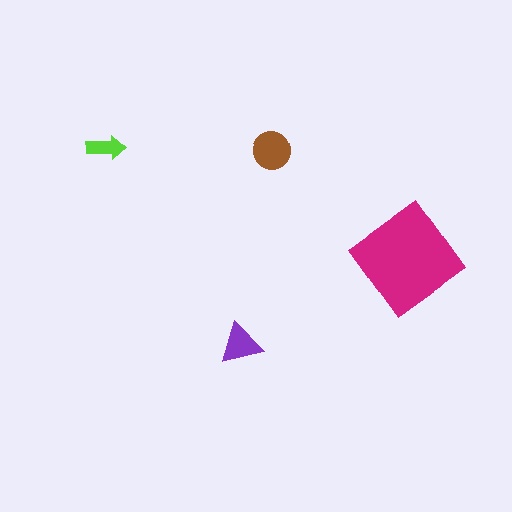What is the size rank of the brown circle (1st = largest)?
2nd.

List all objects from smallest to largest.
The lime arrow, the purple triangle, the brown circle, the magenta diamond.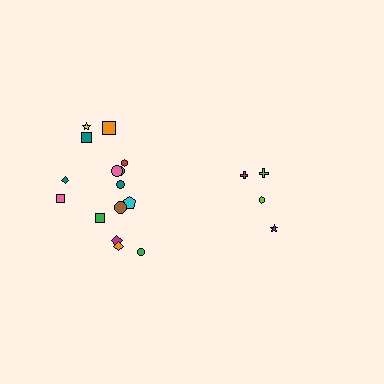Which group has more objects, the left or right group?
The left group.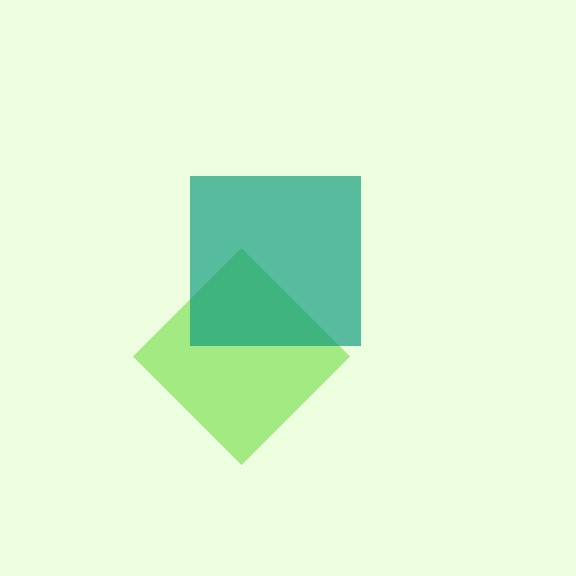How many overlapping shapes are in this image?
There are 2 overlapping shapes in the image.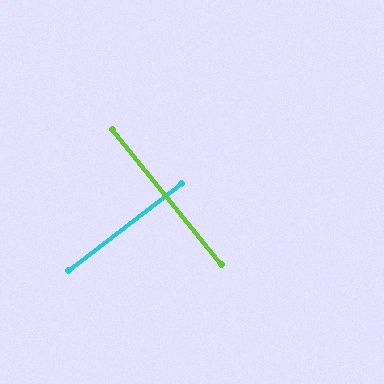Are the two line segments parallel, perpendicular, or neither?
Perpendicular — they meet at approximately 88°.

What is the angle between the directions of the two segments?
Approximately 88 degrees.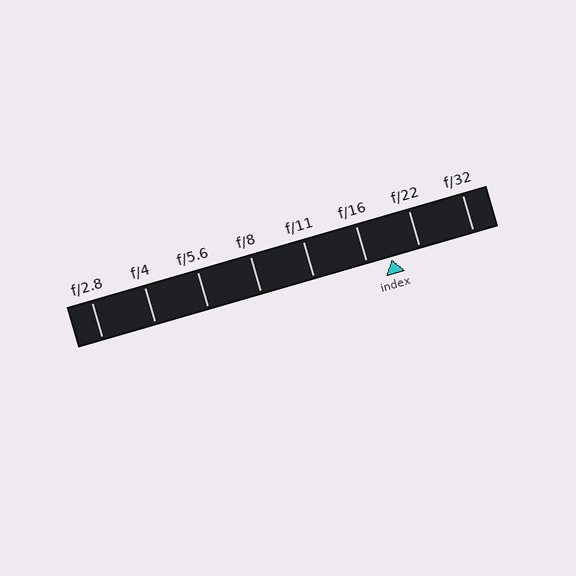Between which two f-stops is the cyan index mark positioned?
The index mark is between f/16 and f/22.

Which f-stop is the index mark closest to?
The index mark is closest to f/16.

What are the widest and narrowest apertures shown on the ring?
The widest aperture shown is f/2.8 and the narrowest is f/32.